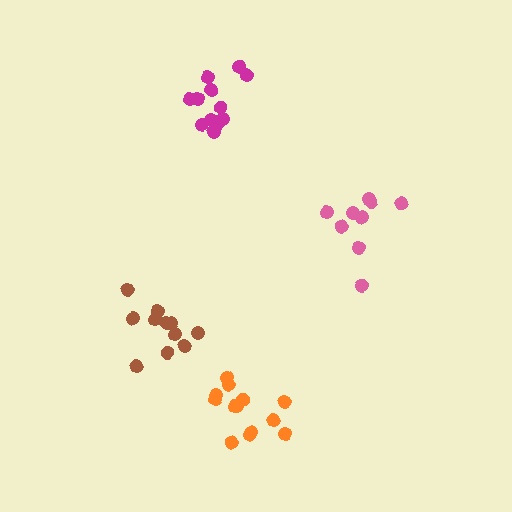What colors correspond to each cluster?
The clusters are colored: brown, pink, magenta, orange.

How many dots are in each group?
Group 1: 11 dots, Group 2: 9 dots, Group 3: 13 dots, Group 4: 13 dots (46 total).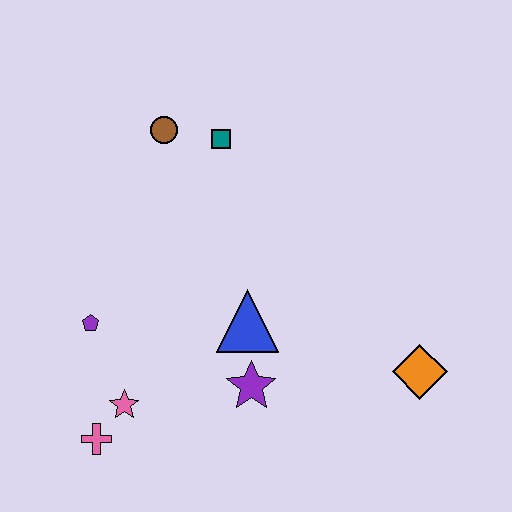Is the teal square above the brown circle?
No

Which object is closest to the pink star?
The pink cross is closest to the pink star.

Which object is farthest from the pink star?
The orange diamond is farthest from the pink star.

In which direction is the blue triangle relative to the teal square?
The blue triangle is below the teal square.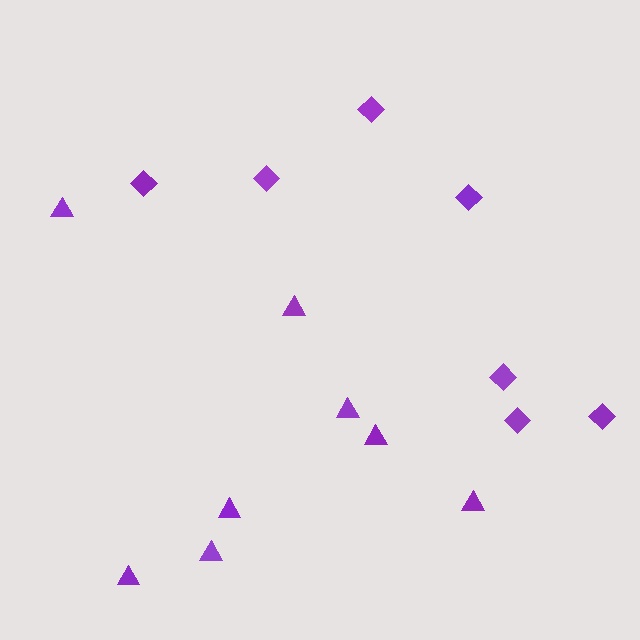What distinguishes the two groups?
There are 2 groups: one group of triangles (8) and one group of diamonds (7).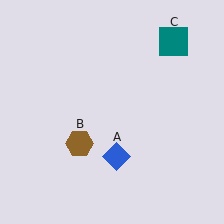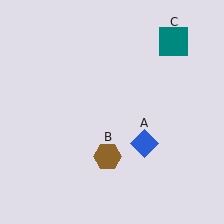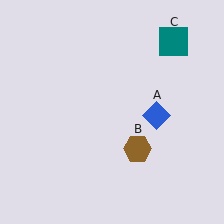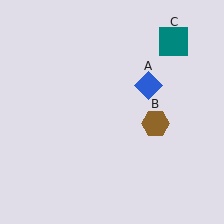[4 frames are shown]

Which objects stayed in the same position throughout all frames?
Teal square (object C) remained stationary.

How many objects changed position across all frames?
2 objects changed position: blue diamond (object A), brown hexagon (object B).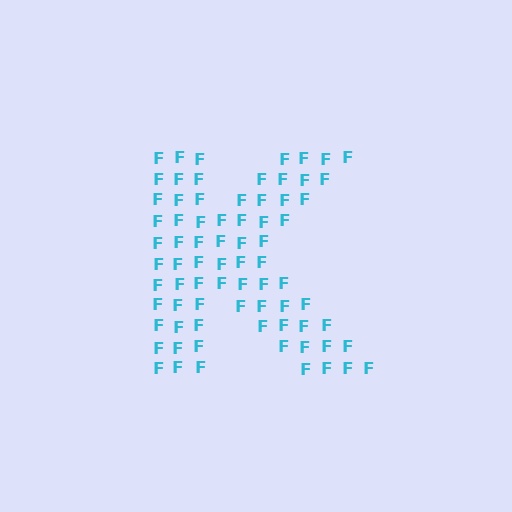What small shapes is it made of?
It is made of small letter F's.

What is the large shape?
The large shape is the letter K.